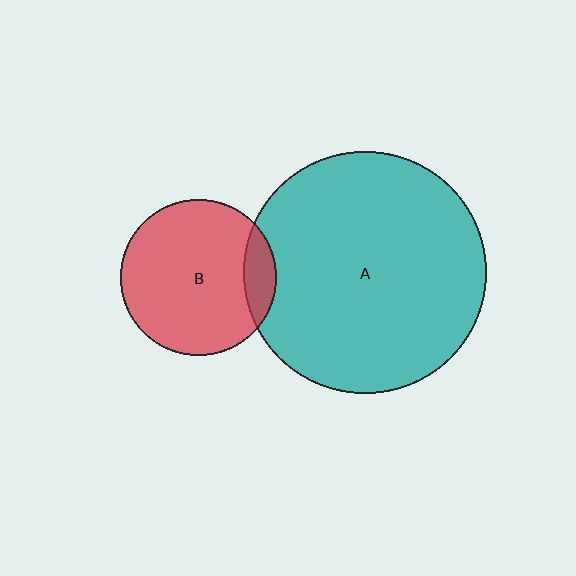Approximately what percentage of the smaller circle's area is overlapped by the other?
Approximately 10%.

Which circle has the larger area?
Circle A (teal).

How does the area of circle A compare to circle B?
Approximately 2.4 times.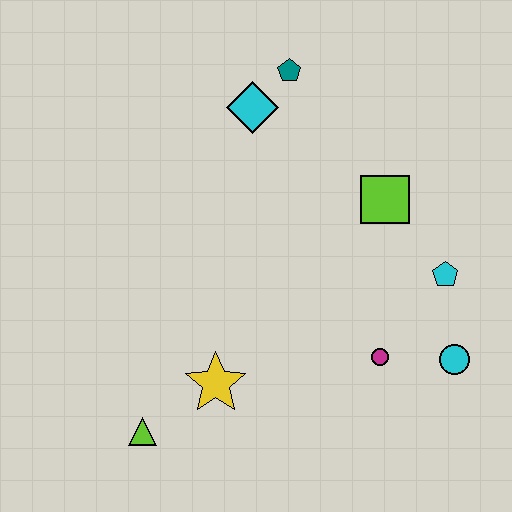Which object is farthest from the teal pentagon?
The lime triangle is farthest from the teal pentagon.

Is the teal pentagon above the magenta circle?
Yes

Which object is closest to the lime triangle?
The yellow star is closest to the lime triangle.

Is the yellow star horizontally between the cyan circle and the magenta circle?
No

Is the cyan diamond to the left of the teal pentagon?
Yes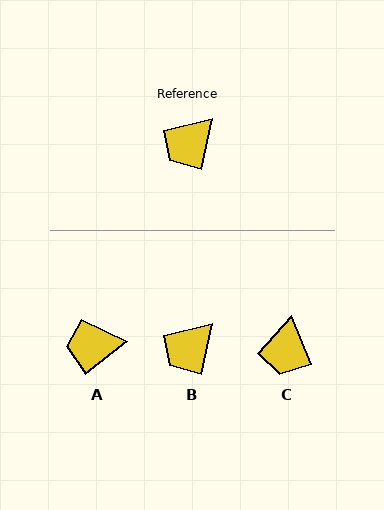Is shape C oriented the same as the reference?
No, it is off by about 34 degrees.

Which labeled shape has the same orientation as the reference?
B.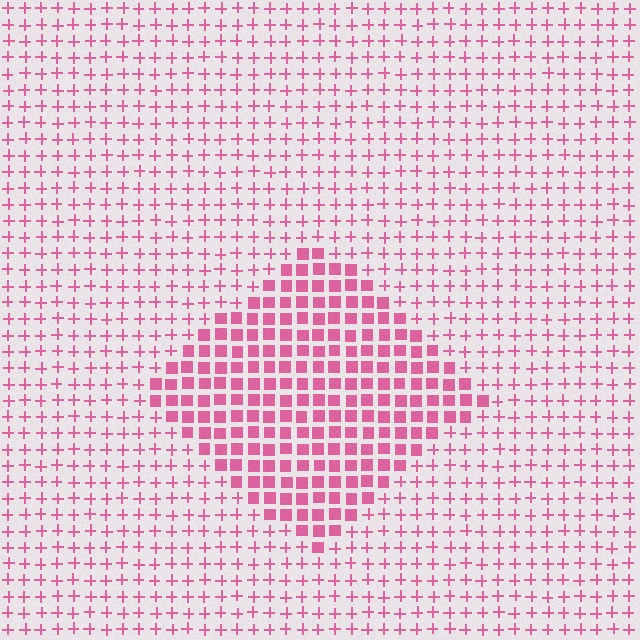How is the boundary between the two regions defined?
The boundary is defined by a change in element shape: squares inside vs. plus signs outside. All elements share the same color and spacing.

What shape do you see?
I see a diamond.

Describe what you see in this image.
The image is filled with small pink elements arranged in a uniform grid. A diamond-shaped region contains squares, while the surrounding area contains plus signs. The boundary is defined purely by the change in element shape.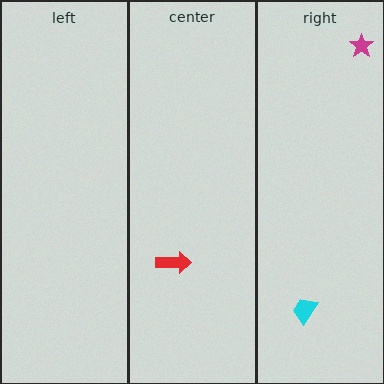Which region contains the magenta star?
The right region.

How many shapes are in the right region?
2.